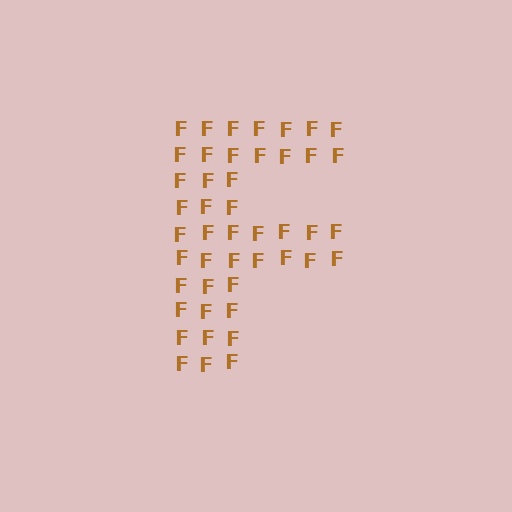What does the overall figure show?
The overall figure shows the letter F.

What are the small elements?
The small elements are letter F's.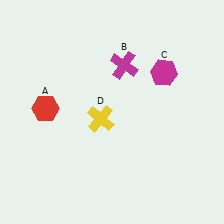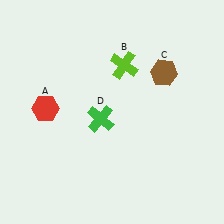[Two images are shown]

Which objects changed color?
B changed from magenta to lime. C changed from magenta to brown. D changed from yellow to green.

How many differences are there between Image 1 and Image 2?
There are 3 differences between the two images.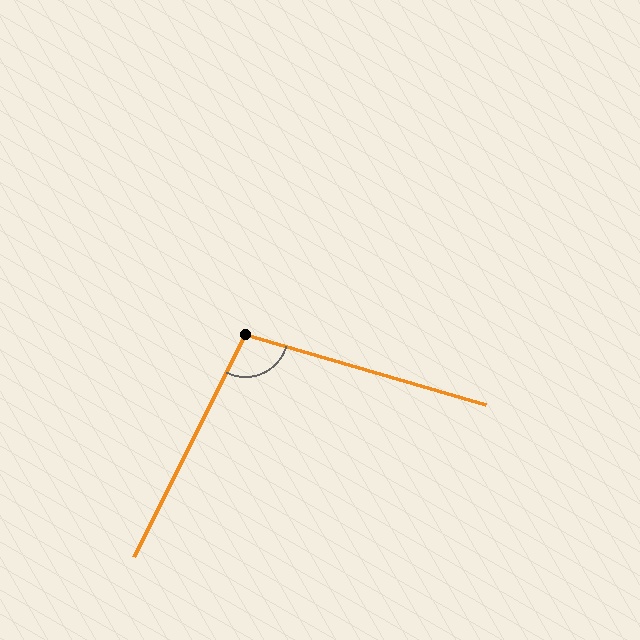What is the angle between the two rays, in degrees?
Approximately 100 degrees.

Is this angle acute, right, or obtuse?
It is obtuse.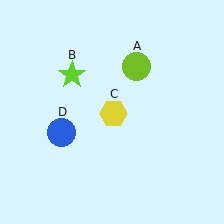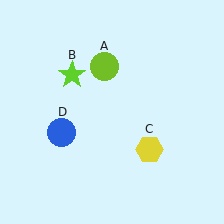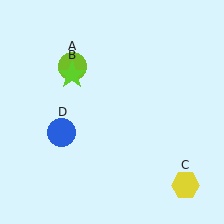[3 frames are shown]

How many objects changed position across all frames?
2 objects changed position: lime circle (object A), yellow hexagon (object C).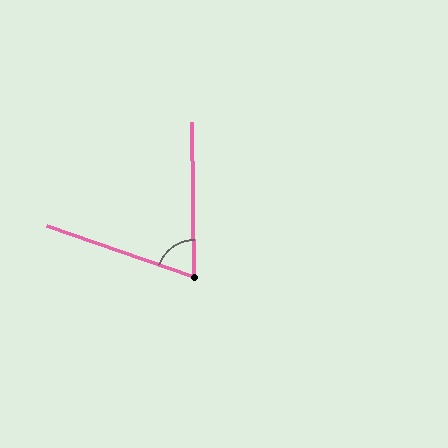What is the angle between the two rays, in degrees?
Approximately 70 degrees.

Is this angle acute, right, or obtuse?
It is acute.